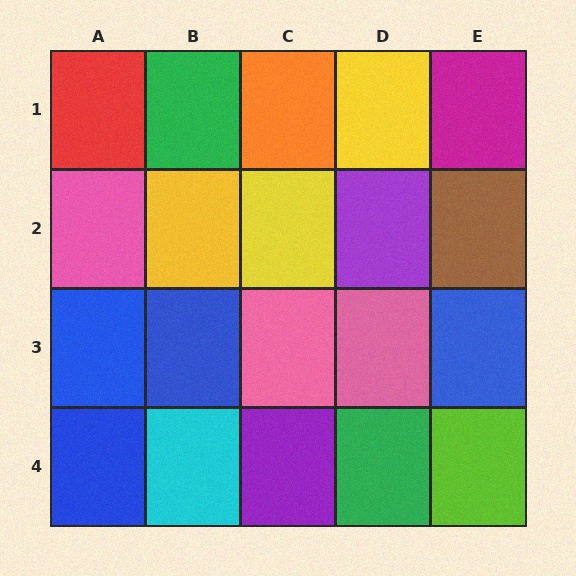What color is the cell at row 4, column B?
Cyan.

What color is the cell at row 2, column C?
Yellow.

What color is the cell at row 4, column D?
Green.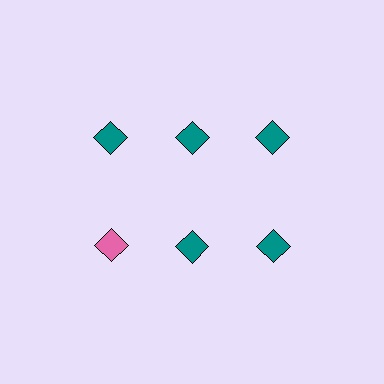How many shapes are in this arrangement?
There are 6 shapes arranged in a grid pattern.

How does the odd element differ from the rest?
It has a different color: pink instead of teal.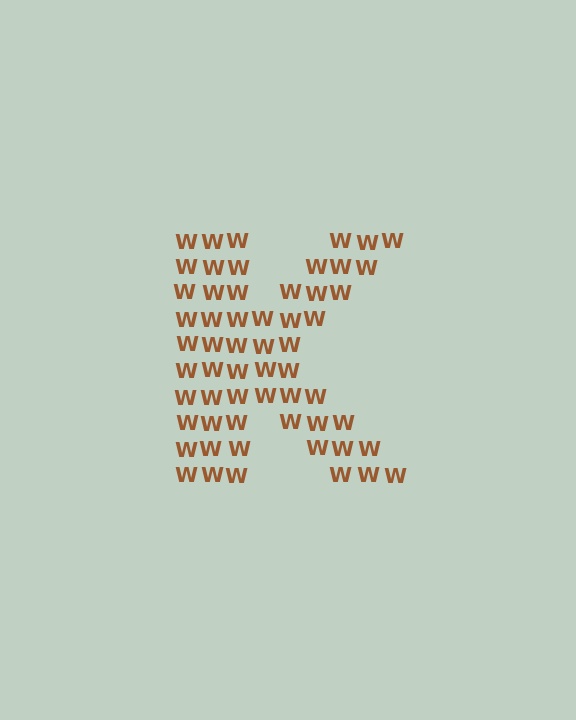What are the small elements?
The small elements are letter W's.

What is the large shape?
The large shape is the letter K.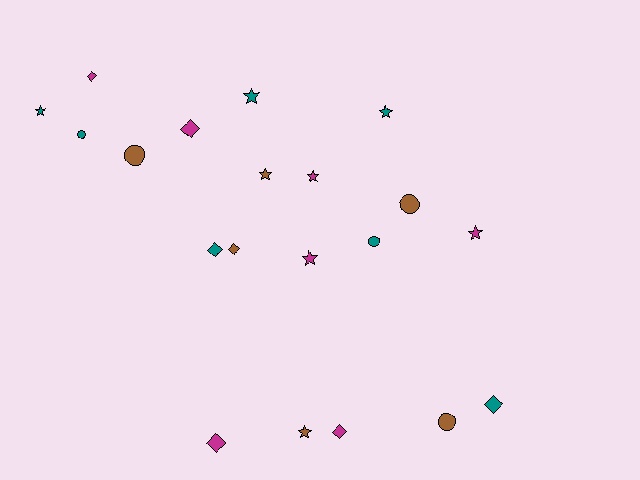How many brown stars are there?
There are 2 brown stars.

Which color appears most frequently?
Teal, with 7 objects.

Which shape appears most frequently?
Star, with 8 objects.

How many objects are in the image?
There are 20 objects.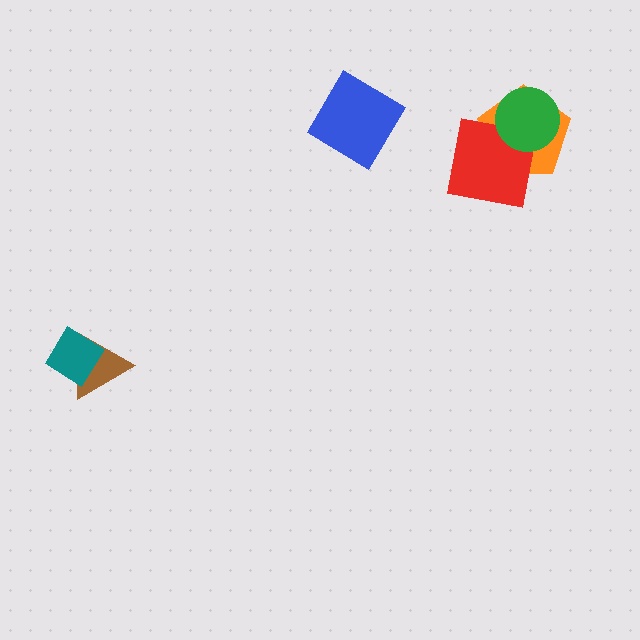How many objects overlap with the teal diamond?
1 object overlaps with the teal diamond.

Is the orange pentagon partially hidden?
Yes, it is partially covered by another shape.